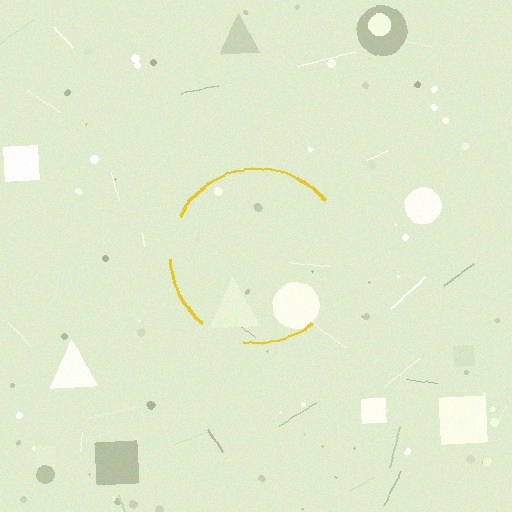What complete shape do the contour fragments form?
The contour fragments form a circle.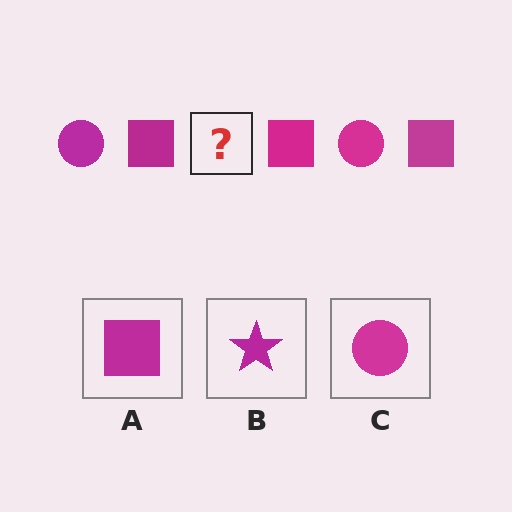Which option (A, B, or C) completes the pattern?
C.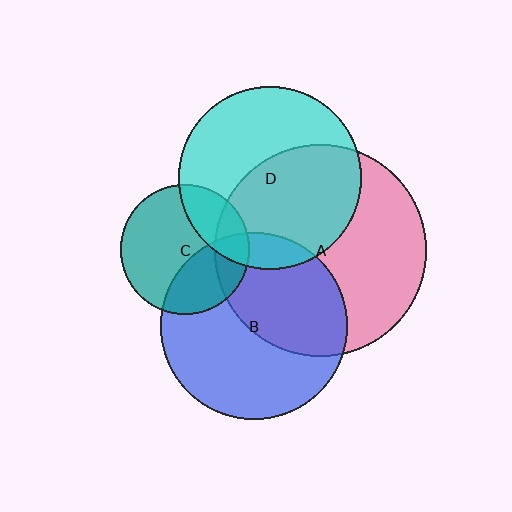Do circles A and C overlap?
Yes.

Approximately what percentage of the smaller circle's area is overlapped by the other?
Approximately 20%.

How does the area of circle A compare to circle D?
Approximately 1.3 times.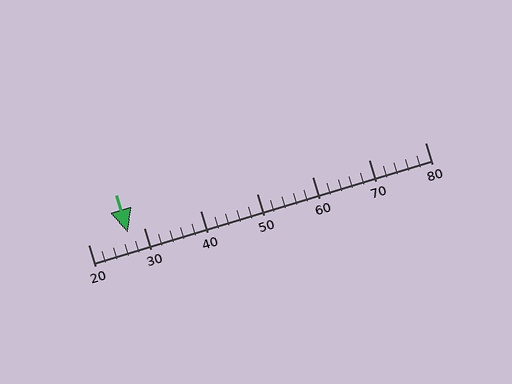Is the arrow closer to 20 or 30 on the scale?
The arrow is closer to 30.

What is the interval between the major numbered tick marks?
The major tick marks are spaced 10 units apart.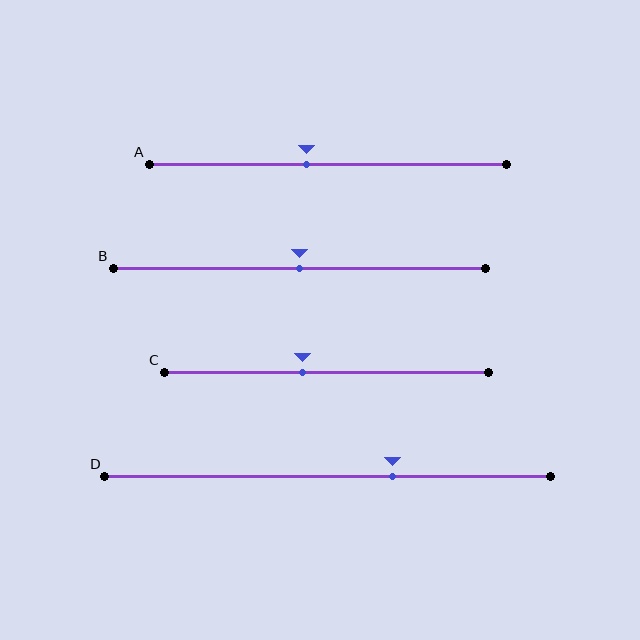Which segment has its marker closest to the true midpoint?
Segment B has its marker closest to the true midpoint.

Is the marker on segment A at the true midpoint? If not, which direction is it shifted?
No, the marker on segment A is shifted to the left by about 6% of the segment length.